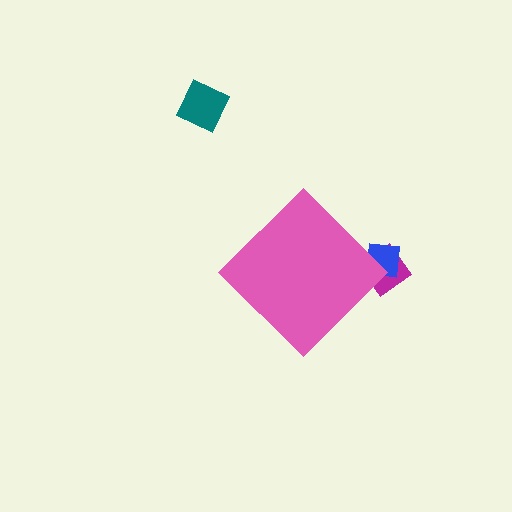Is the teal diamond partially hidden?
No, the teal diamond is fully visible.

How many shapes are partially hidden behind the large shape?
2 shapes are partially hidden.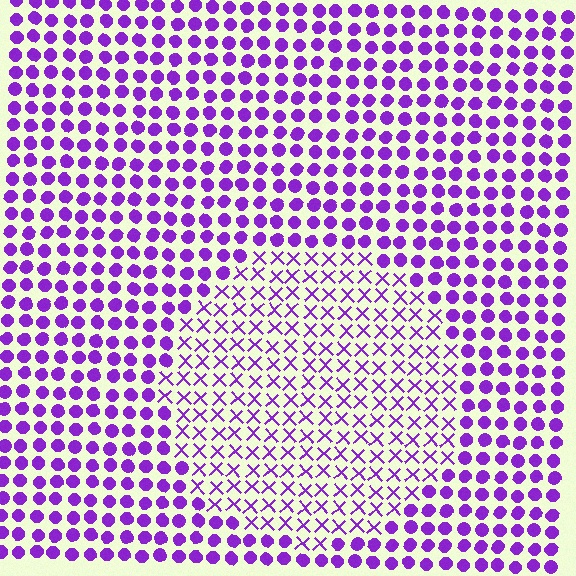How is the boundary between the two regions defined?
The boundary is defined by a change in element shape: X marks inside vs. circles outside. All elements share the same color and spacing.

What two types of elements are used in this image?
The image uses X marks inside the circle region and circles outside it.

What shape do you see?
I see a circle.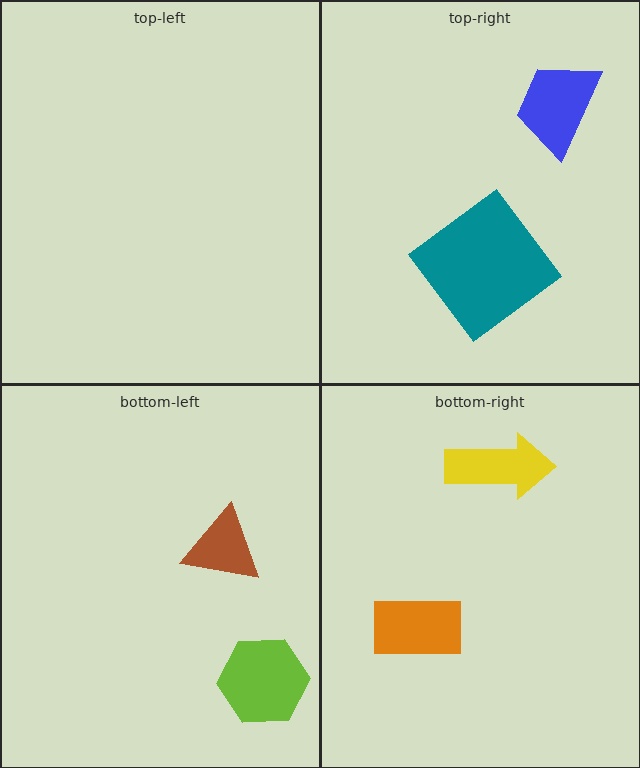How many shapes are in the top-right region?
2.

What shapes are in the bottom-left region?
The lime hexagon, the brown triangle.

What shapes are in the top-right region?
The blue trapezoid, the teal diamond.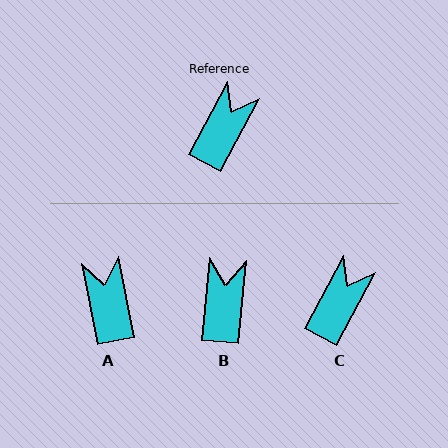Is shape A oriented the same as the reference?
No, it is off by about 39 degrees.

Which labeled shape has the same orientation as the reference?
C.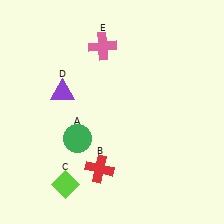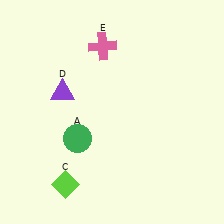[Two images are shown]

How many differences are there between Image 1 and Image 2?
There is 1 difference between the two images.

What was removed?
The red cross (B) was removed in Image 2.